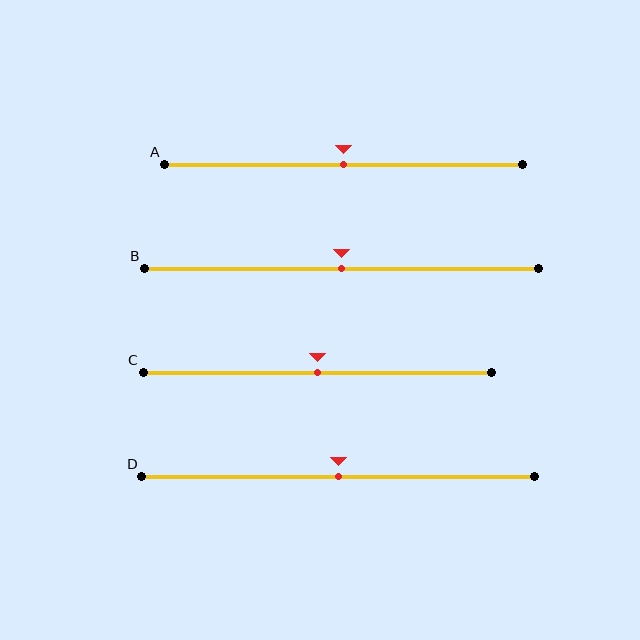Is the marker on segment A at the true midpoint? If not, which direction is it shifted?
Yes, the marker on segment A is at the true midpoint.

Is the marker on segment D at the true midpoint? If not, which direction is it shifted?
Yes, the marker on segment D is at the true midpoint.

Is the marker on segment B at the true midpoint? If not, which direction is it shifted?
Yes, the marker on segment B is at the true midpoint.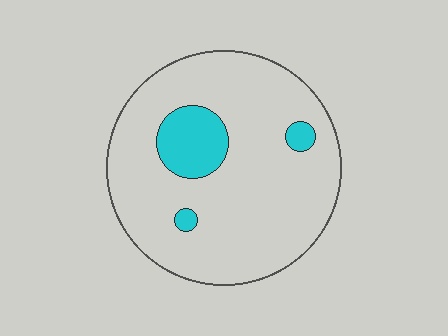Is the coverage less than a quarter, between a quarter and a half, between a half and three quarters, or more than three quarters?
Less than a quarter.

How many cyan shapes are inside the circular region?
3.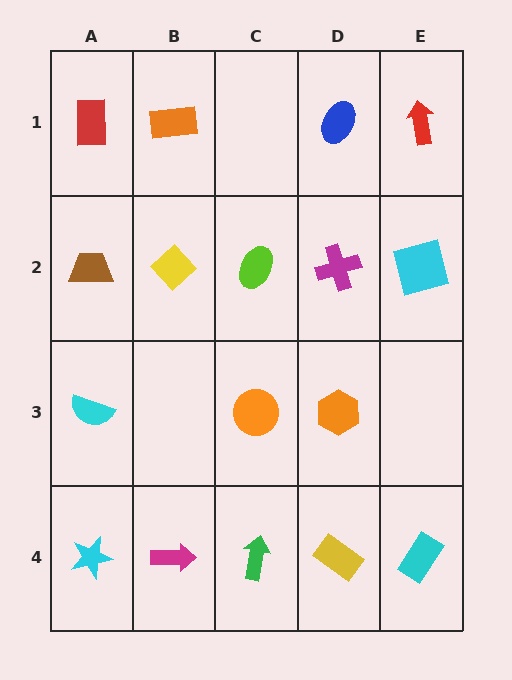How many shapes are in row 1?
4 shapes.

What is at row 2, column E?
A cyan square.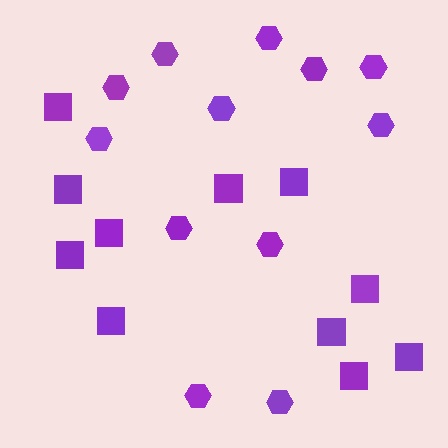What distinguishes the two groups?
There are 2 groups: one group of squares (11) and one group of hexagons (12).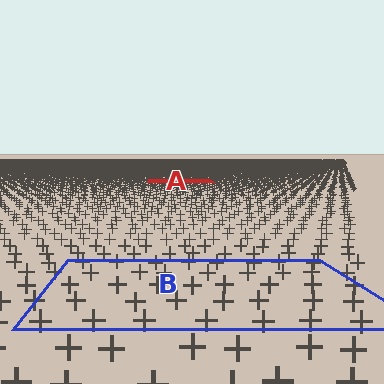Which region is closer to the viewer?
Region B is closer. The texture elements there are larger and more spread out.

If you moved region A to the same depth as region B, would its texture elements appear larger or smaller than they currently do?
They would appear larger. At a closer depth, the same texture elements are projected at a bigger on-screen size.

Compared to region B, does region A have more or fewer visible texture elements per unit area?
Region A has more texture elements per unit area — they are packed more densely because it is farther away.